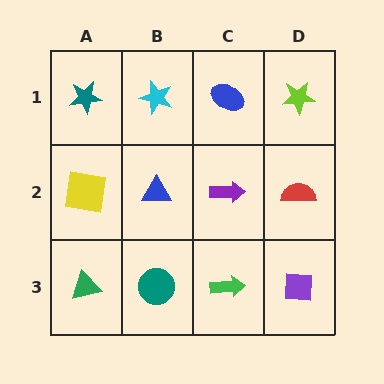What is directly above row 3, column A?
A yellow square.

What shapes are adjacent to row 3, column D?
A red semicircle (row 2, column D), a green arrow (row 3, column C).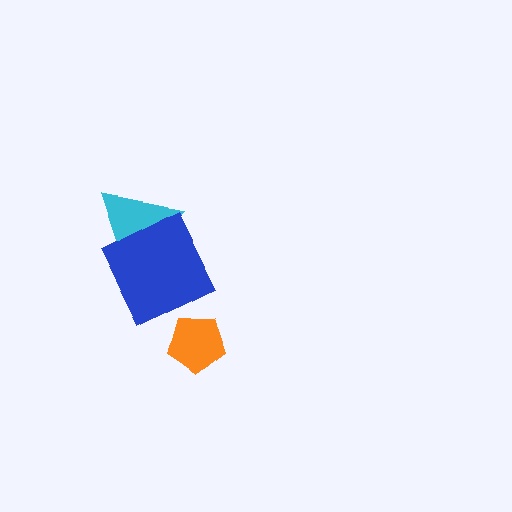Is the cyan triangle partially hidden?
Yes, it is partially covered by another shape.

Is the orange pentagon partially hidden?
No, no other shape covers it.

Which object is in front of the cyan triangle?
The blue square is in front of the cyan triangle.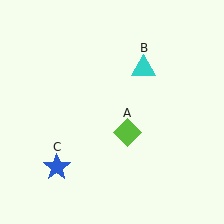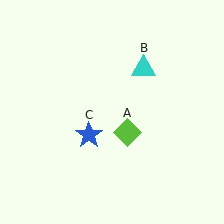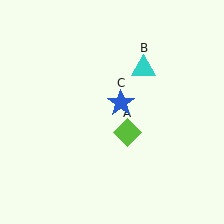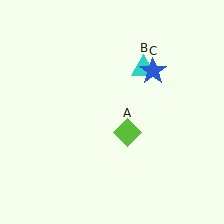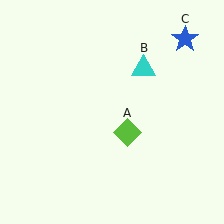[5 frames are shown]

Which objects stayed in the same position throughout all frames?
Lime diamond (object A) and cyan triangle (object B) remained stationary.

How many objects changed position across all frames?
1 object changed position: blue star (object C).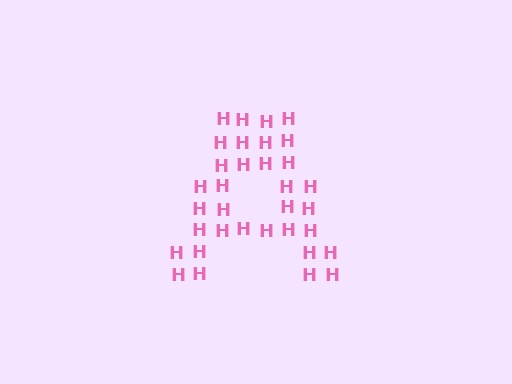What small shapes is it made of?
It is made of small letter H's.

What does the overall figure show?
The overall figure shows the letter A.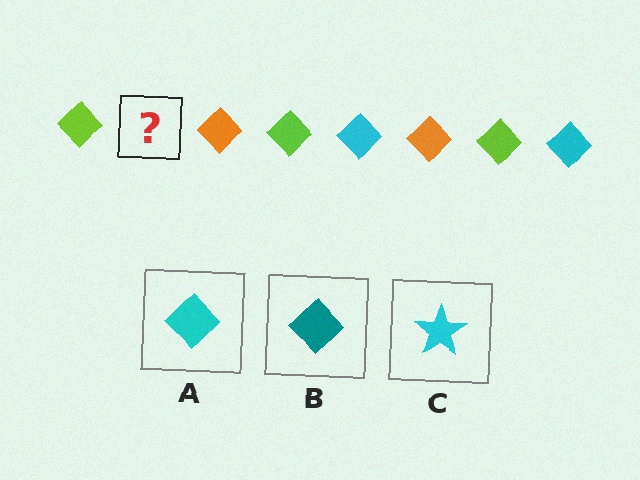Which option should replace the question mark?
Option A.